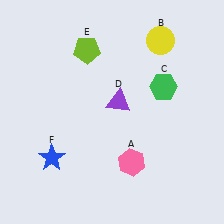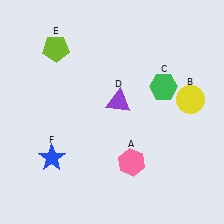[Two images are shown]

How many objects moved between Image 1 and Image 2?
2 objects moved between the two images.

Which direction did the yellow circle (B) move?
The yellow circle (B) moved down.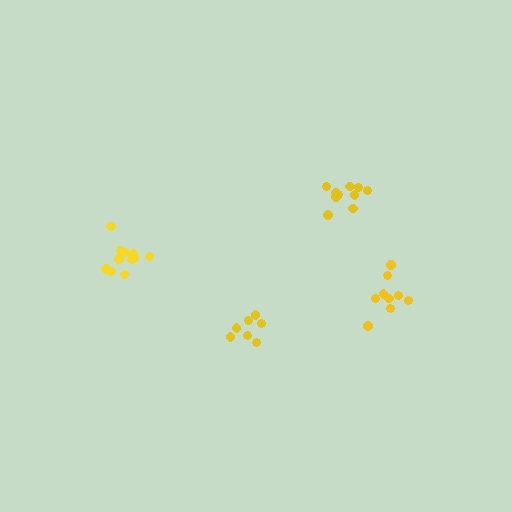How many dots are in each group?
Group 1: 7 dots, Group 2: 12 dots, Group 3: 10 dots, Group 4: 10 dots (39 total).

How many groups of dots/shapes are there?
There are 4 groups.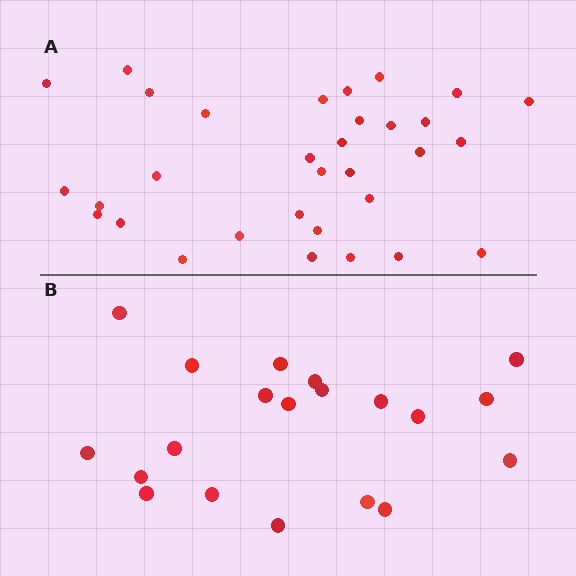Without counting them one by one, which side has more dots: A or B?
Region A (the top region) has more dots.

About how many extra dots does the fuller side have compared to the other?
Region A has roughly 12 or so more dots than region B.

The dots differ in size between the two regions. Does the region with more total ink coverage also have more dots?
No. Region B has more total ink coverage because its dots are larger, but region A actually contains more individual dots. Total area can be misleading — the number of items is what matters here.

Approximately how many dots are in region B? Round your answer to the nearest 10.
About 20 dots.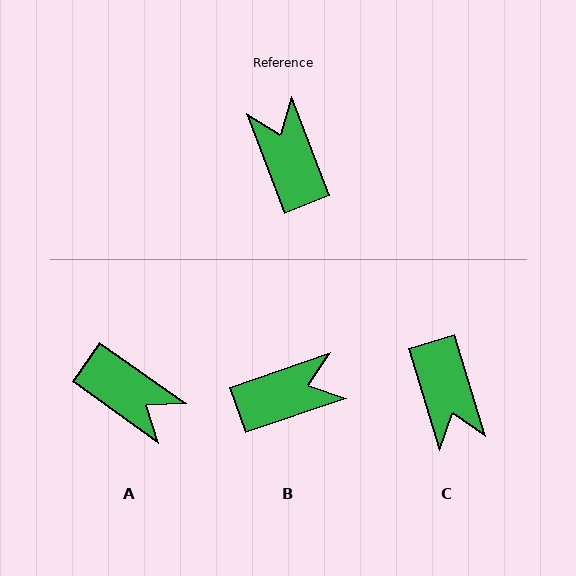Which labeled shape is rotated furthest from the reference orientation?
C, about 176 degrees away.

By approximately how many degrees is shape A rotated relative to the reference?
Approximately 146 degrees clockwise.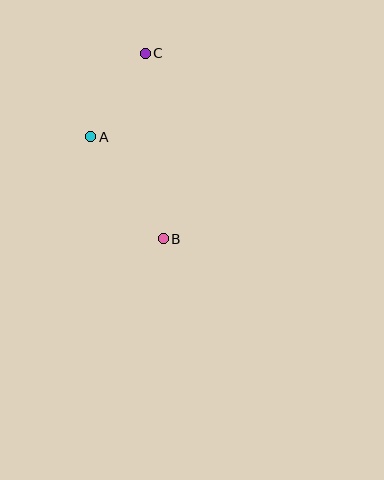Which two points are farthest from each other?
Points B and C are farthest from each other.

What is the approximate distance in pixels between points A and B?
The distance between A and B is approximately 125 pixels.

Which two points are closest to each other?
Points A and C are closest to each other.